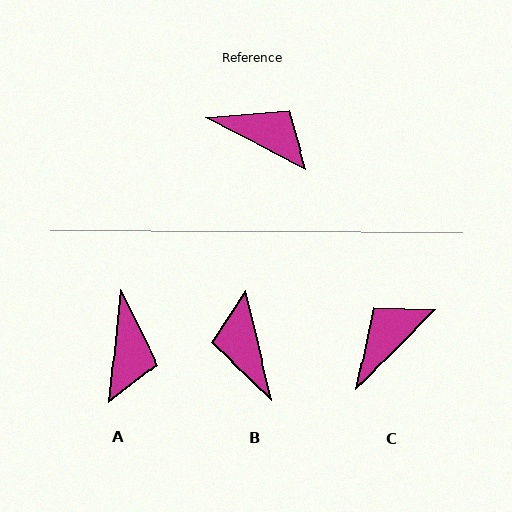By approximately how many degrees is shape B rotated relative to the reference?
Approximately 131 degrees counter-clockwise.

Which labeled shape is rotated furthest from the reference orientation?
B, about 131 degrees away.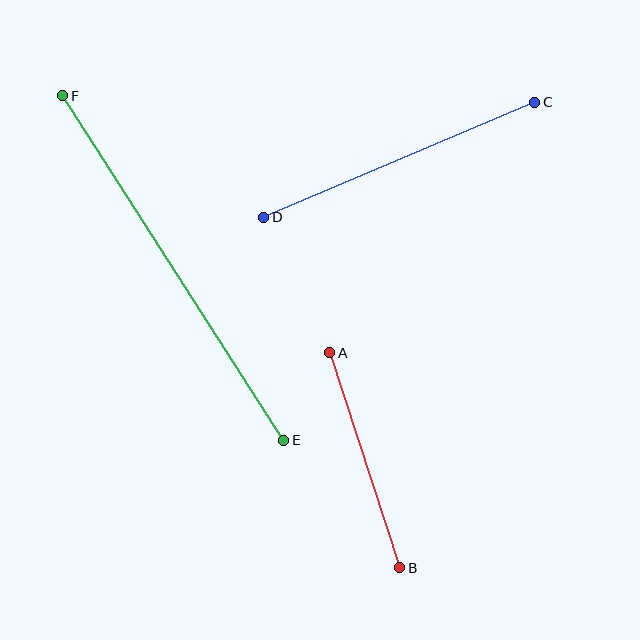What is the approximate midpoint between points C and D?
The midpoint is at approximately (399, 160) pixels.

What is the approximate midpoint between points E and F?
The midpoint is at approximately (173, 268) pixels.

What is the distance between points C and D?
The distance is approximately 294 pixels.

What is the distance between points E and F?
The distance is approximately 409 pixels.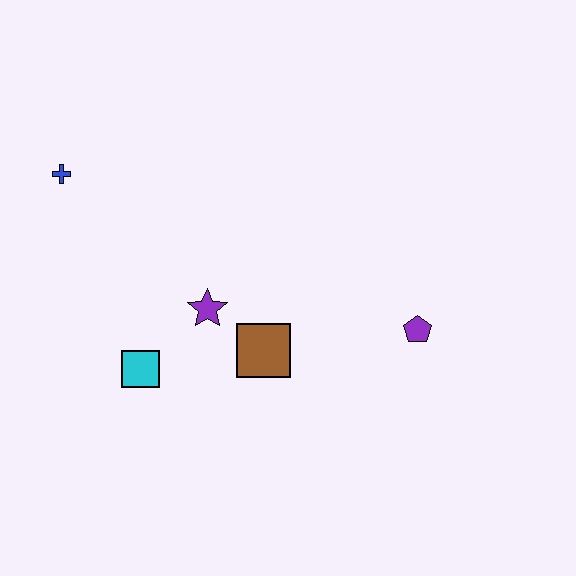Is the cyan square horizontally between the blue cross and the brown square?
Yes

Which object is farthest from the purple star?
The purple pentagon is farthest from the purple star.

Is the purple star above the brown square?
Yes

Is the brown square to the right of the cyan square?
Yes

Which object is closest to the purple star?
The brown square is closest to the purple star.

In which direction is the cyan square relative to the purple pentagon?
The cyan square is to the left of the purple pentagon.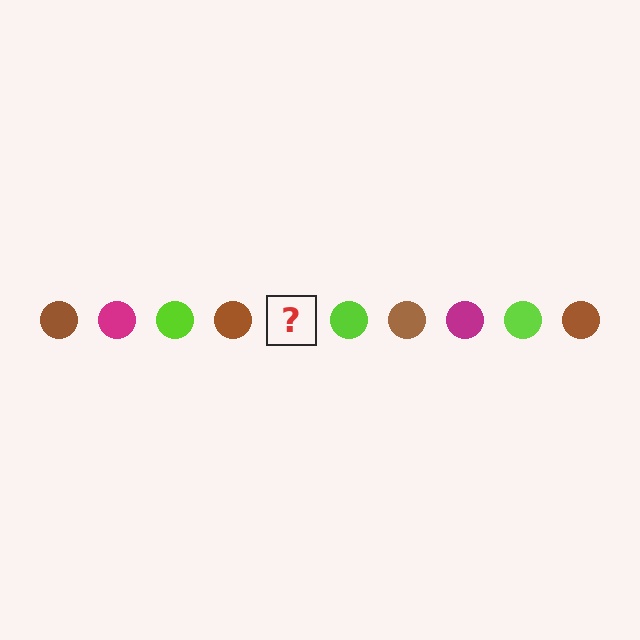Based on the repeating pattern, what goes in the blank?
The blank should be a magenta circle.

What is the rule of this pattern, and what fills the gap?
The rule is that the pattern cycles through brown, magenta, lime circles. The gap should be filled with a magenta circle.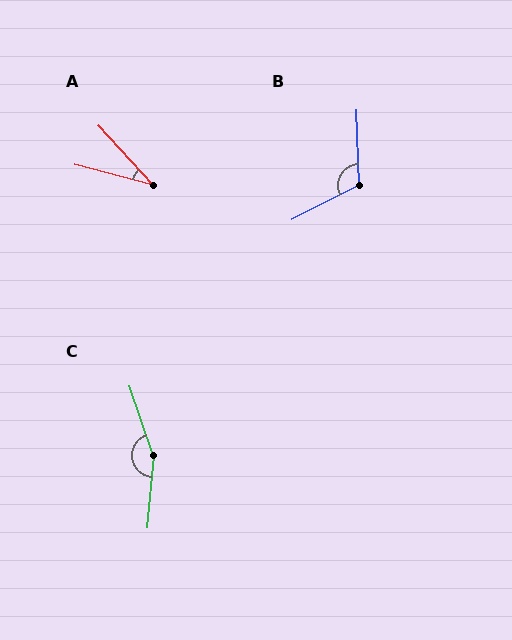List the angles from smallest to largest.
A (33°), B (115°), C (156°).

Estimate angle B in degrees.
Approximately 115 degrees.